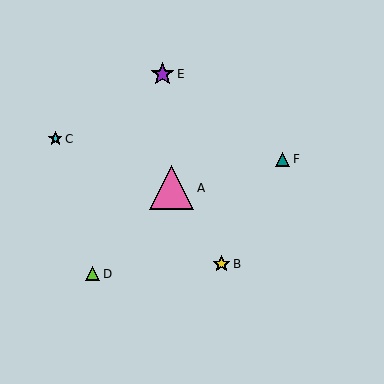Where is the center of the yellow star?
The center of the yellow star is at (222, 264).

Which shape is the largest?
The pink triangle (labeled A) is the largest.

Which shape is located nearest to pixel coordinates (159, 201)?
The pink triangle (labeled A) at (172, 188) is nearest to that location.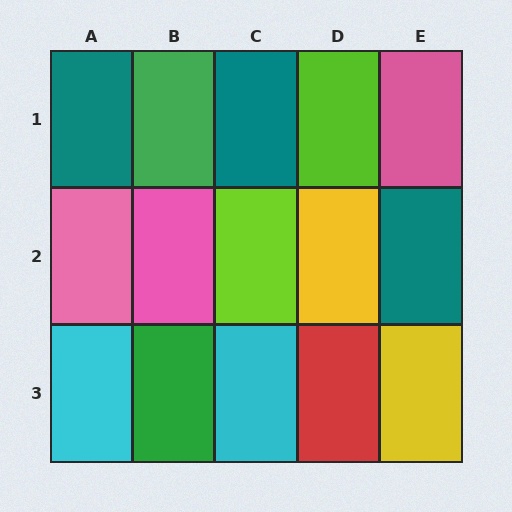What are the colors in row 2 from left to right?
Pink, pink, lime, yellow, teal.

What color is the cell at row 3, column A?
Cyan.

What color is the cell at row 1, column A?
Teal.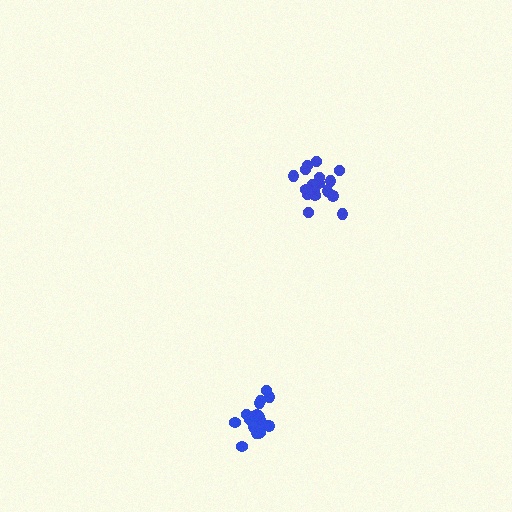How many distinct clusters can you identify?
There are 2 distinct clusters.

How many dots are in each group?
Group 1: 17 dots, Group 2: 18 dots (35 total).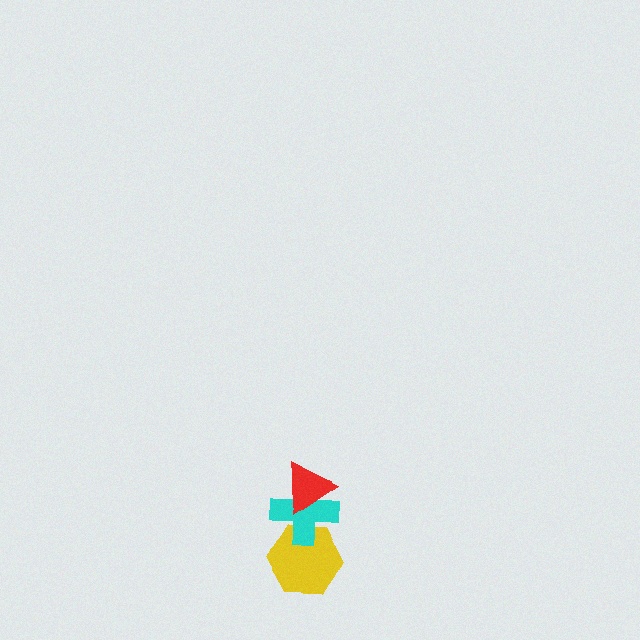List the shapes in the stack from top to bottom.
From top to bottom: the red triangle, the cyan cross, the yellow hexagon.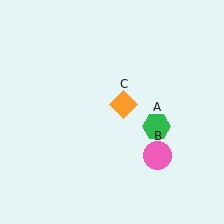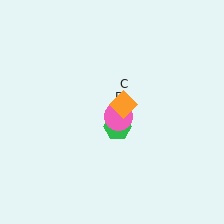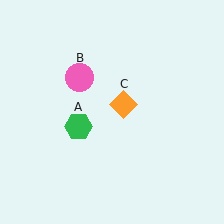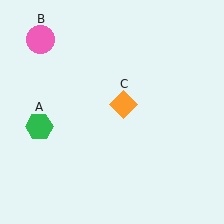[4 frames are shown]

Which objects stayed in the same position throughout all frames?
Orange diamond (object C) remained stationary.